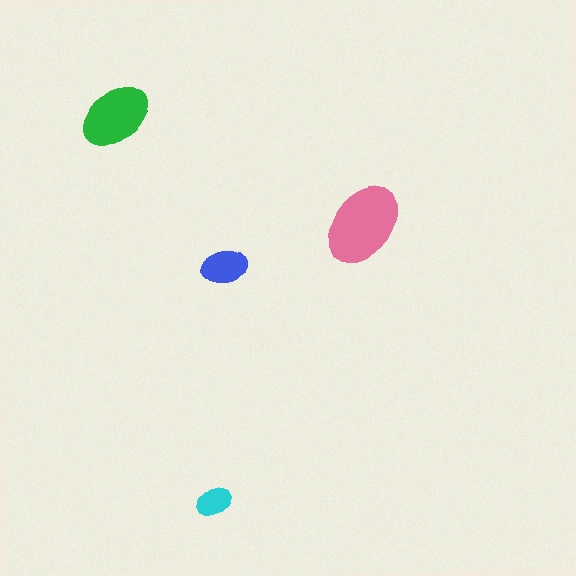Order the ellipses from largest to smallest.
the pink one, the green one, the blue one, the cyan one.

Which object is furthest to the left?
The green ellipse is leftmost.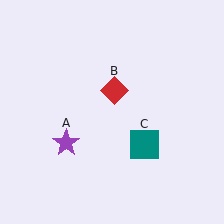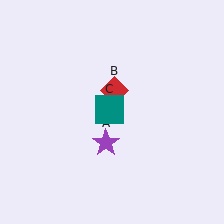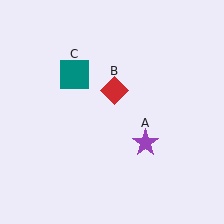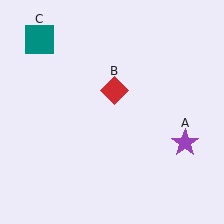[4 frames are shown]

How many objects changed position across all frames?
2 objects changed position: purple star (object A), teal square (object C).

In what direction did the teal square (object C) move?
The teal square (object C) moved up and to the left.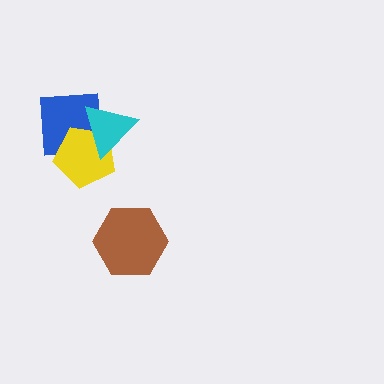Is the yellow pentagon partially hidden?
Yes, it is partially covered by another shape.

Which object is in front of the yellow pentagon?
The cyan triangle is in front of the yellow pentagon.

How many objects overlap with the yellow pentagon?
2 objects overlap with the yellow pentagon.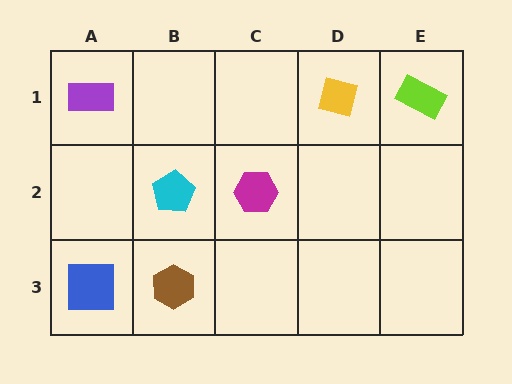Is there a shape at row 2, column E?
No, that cell is empty.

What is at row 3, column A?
A blue square.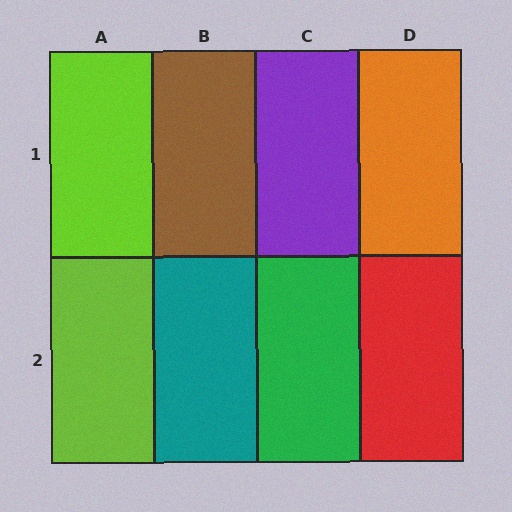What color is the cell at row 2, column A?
Lime.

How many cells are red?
1 cell is red.